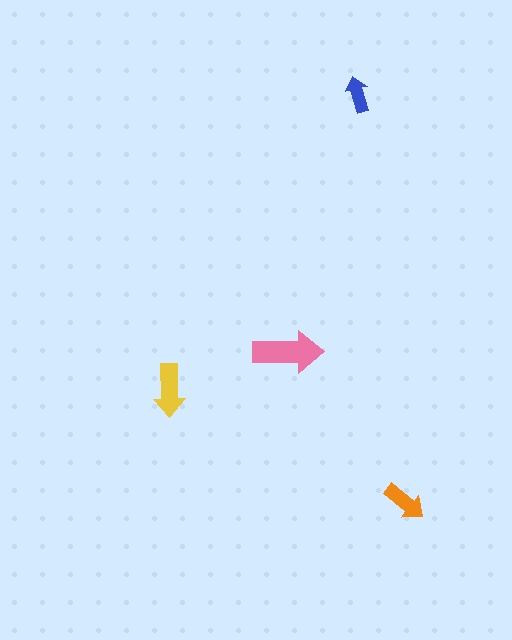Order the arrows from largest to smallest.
the pink one, the yellow one, the orange one, the blue one.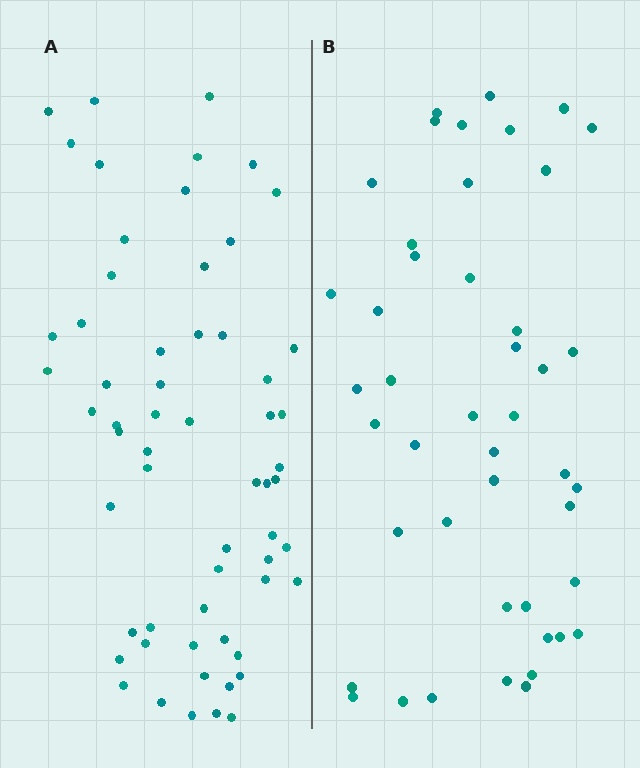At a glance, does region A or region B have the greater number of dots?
Region A (the left region) has more dots.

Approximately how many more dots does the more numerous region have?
Region A has approximately 15 more dots than region B.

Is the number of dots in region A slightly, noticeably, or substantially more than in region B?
Region A has noticeably more, but not dramatically so. The ratio is roughly 1.3 to 1.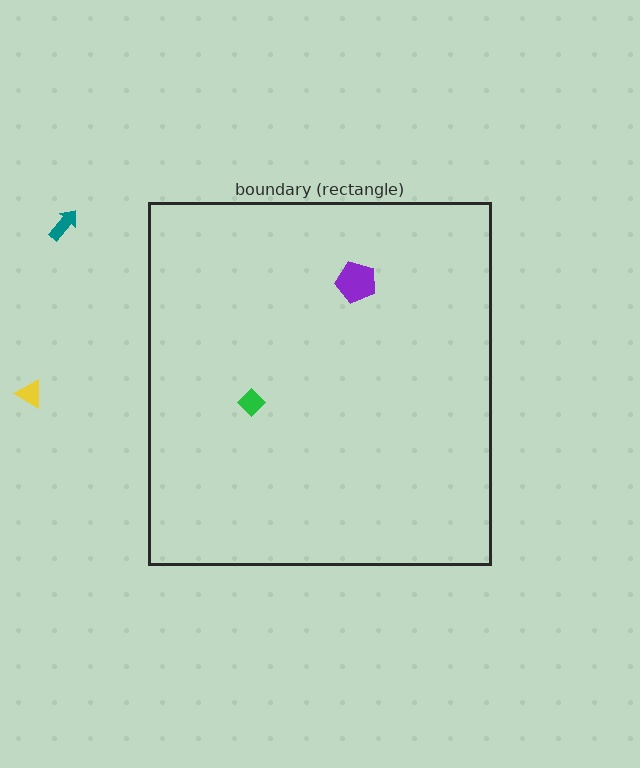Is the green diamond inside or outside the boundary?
Inside.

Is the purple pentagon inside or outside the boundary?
Inside.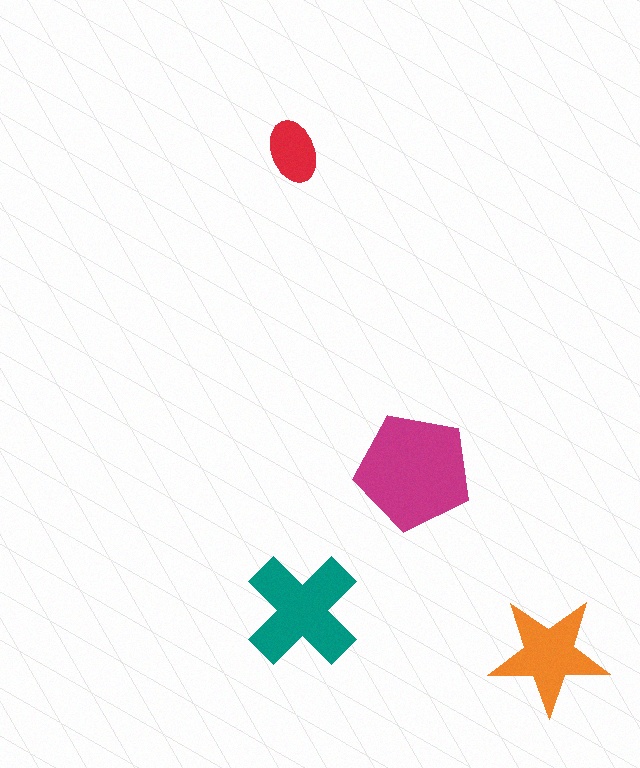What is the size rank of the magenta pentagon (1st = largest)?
1st.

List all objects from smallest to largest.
The red ellipse, the orange star, the teal cross, the magenta pentagon.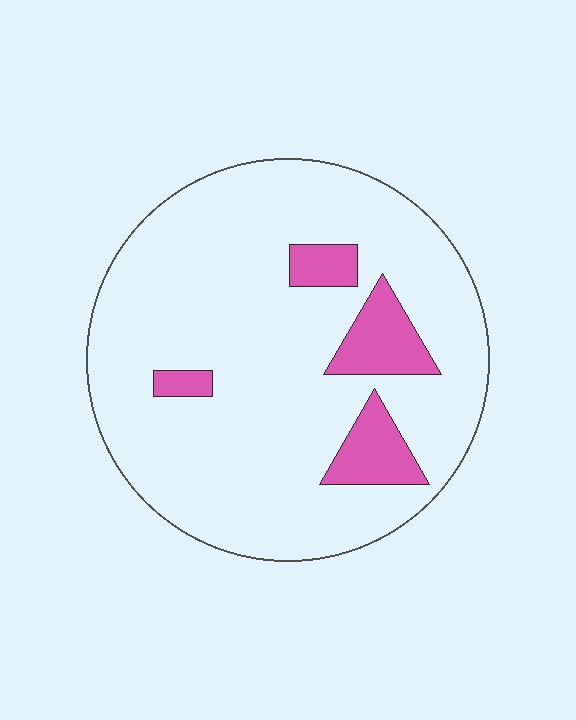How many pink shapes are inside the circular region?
4.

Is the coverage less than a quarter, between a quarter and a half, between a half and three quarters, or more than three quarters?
Less than a quarter.